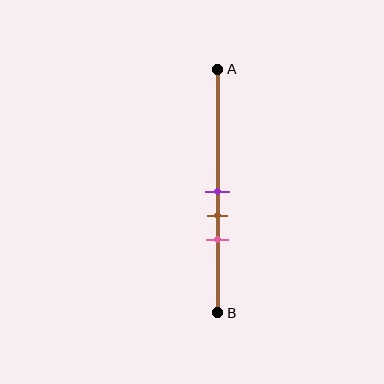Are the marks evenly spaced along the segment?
Yes, the marks are approximately evenly spaced.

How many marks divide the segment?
There are 3 marks dividing the segment.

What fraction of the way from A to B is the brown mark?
The brown mark is approximately 60% (0.6) of the way from A to B.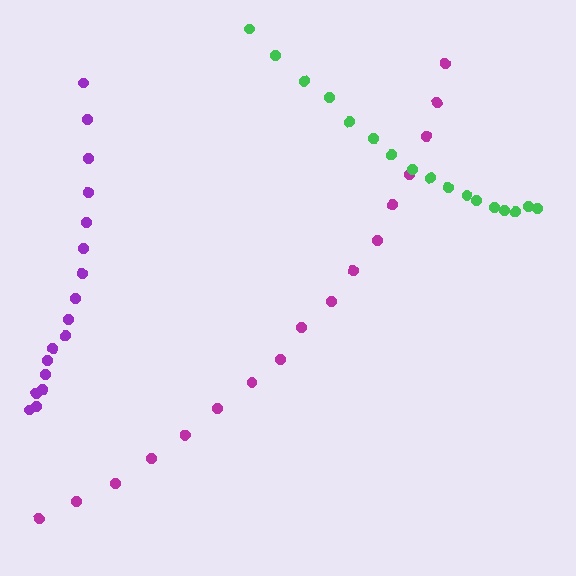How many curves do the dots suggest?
There are 3 distinct paths.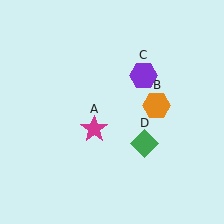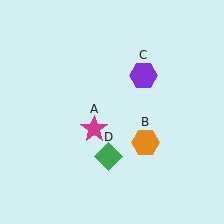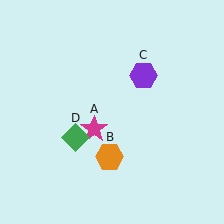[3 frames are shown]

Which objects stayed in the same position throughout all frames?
Magenta star (object A) and purple hexagon (object C) remained stationary.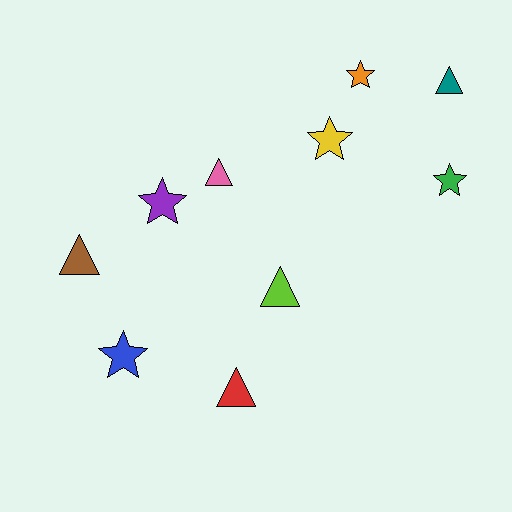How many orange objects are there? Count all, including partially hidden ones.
There is 1 orange object.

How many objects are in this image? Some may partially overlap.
There are 10 objects.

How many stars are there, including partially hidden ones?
There are 5 stars.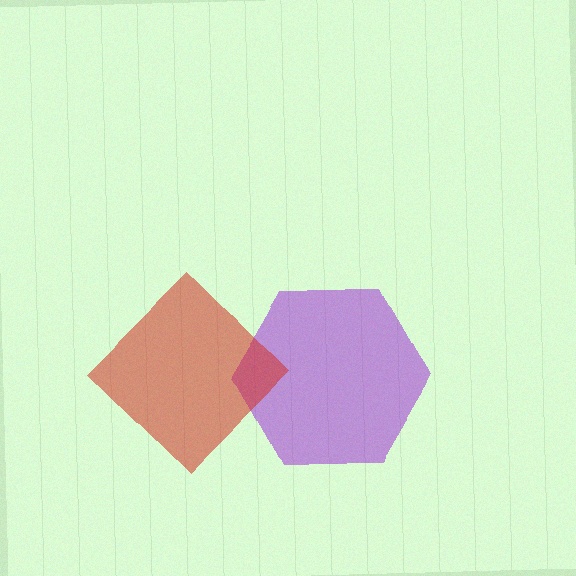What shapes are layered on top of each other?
The layered shapes are: a purple hexagon, a red diamond.